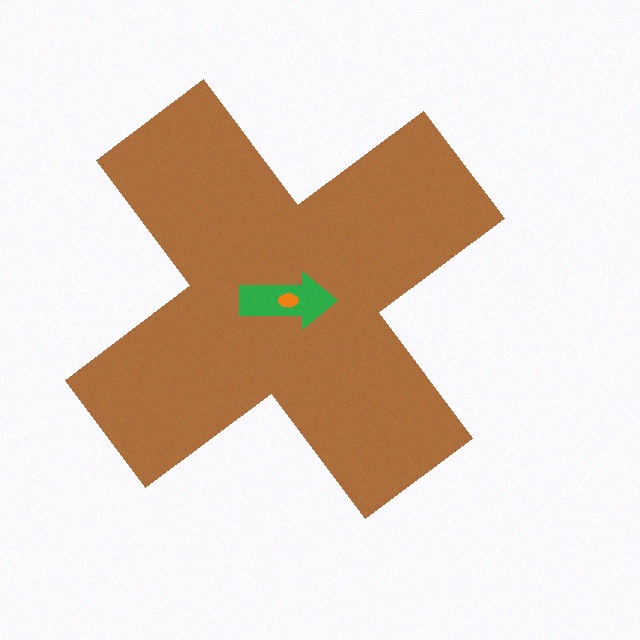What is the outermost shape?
The brown cross.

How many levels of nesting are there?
3.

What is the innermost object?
The orange ellipse.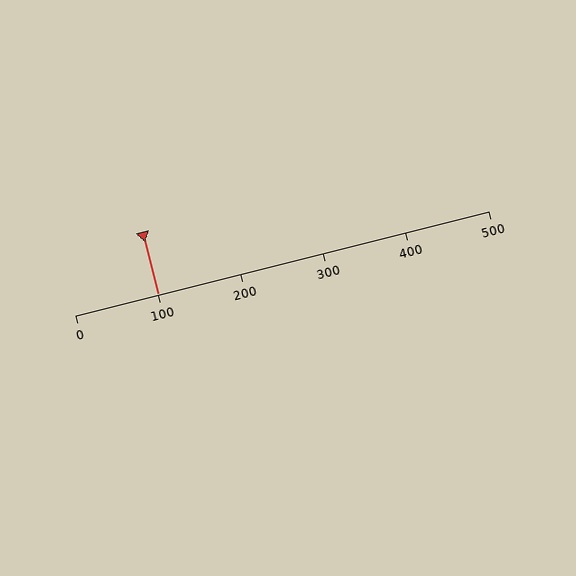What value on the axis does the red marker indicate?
The marker indicates approximately 100.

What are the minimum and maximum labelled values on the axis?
The axis runs from 0 to 500.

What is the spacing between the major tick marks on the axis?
The major ticks are spaced 100 apart.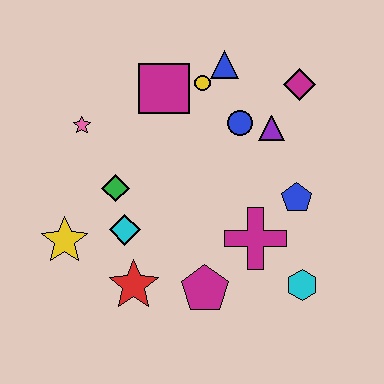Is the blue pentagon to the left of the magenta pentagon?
No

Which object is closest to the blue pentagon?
The magenta cross is closest to the blue pentagon.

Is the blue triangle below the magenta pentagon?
No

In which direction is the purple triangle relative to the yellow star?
The purple triangle is to the right of the yellow star.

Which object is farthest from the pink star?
The cyan hexagon is farthest from the pink star.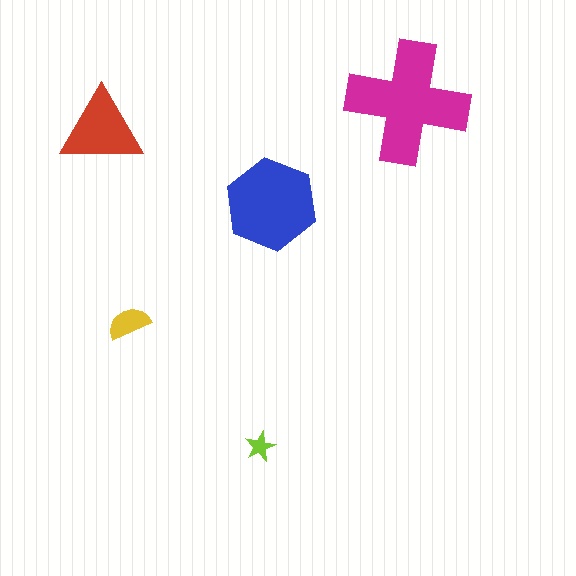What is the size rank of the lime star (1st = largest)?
5th.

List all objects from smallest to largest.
The lime star, the yellow semicircle, the red triangle, the blue hexagon, the magenta cross.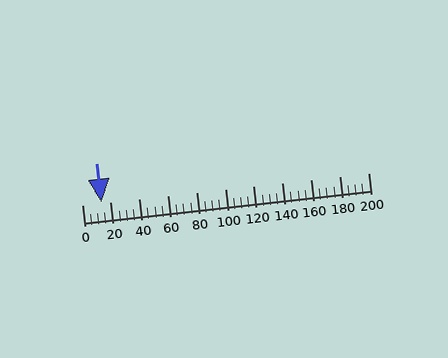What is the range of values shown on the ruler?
The ruler shows values from 0 to 200.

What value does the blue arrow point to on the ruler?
The blue arrow points to approximately 14.